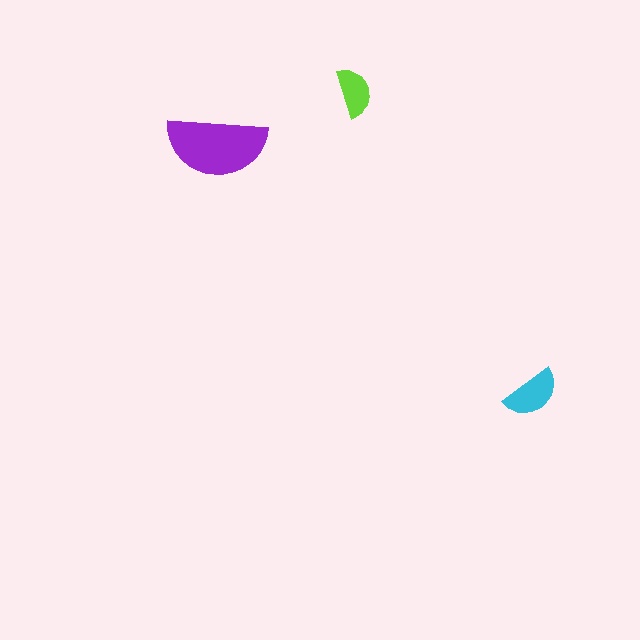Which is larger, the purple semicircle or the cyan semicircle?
The purple one.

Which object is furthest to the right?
The cyan semicircle is rightmost.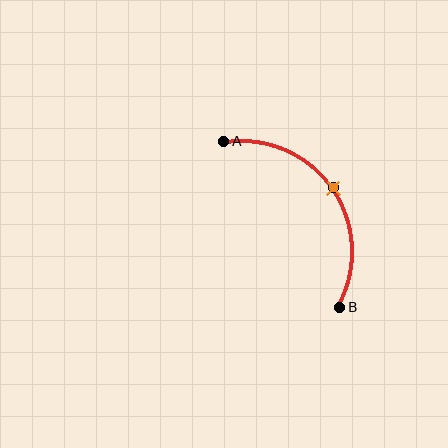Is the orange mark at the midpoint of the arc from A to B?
Yes. The orange mark lies on the arc at equal arc-length from both A and B — it is the arc midpoint.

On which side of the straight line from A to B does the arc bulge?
The arc bulges above and to the right of the straight line connecting A and B.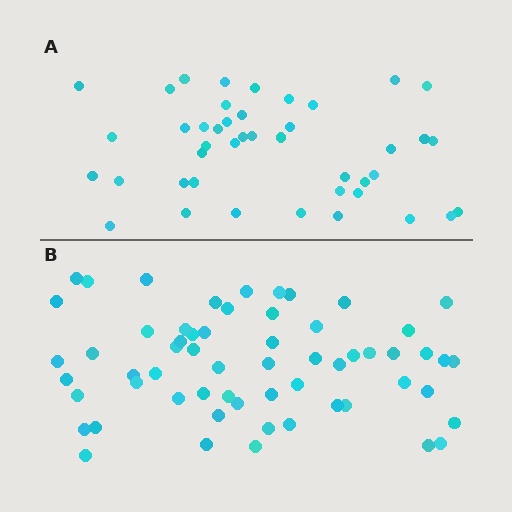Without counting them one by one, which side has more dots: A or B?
Region B (the bottom region) has more dots.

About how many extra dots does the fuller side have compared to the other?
Region B has approximately 15 more dots than region A.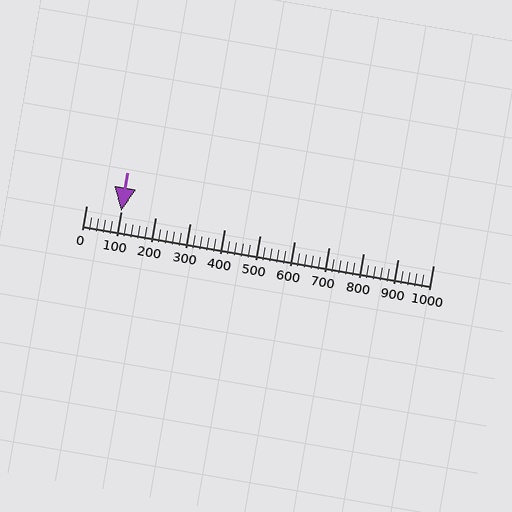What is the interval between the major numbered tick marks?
The major tick marks are spaced 100 units apart.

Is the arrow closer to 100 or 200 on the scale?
The arrow is closer to 100.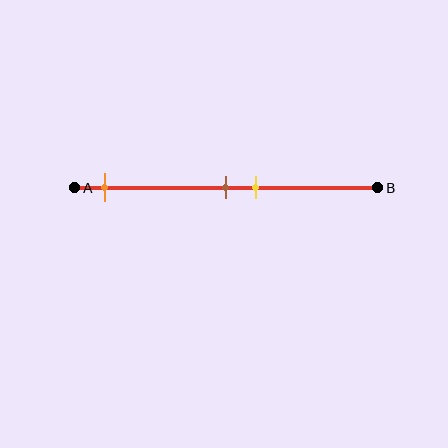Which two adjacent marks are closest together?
The brown and yellow marks are the closest adjacent pair.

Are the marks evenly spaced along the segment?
No, the marks are not evenly spaced.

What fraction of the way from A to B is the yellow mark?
The yellow mark is approximately 60% (0.6) of the way from A to B.